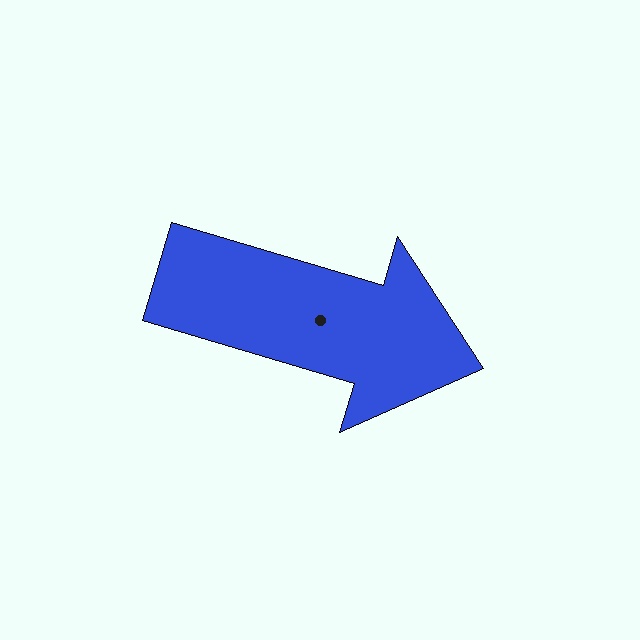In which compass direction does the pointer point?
East.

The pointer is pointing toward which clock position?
Roughly 4 o'clock.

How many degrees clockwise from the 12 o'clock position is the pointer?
Approximately 106 degrees.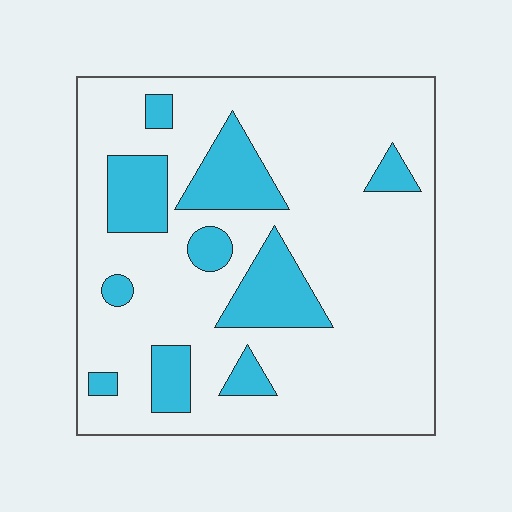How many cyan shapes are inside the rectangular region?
10.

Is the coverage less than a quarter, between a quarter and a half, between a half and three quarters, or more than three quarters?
Less than a quarter.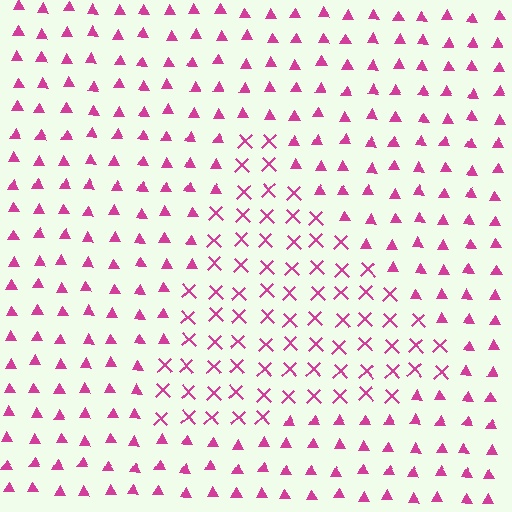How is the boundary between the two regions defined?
The boundary is defined by a change in element shape: X marks inside vs. triangles outside. All elements share the same color and spacing.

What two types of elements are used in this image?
The image uses X marks inside the triangle region and triangles outside it.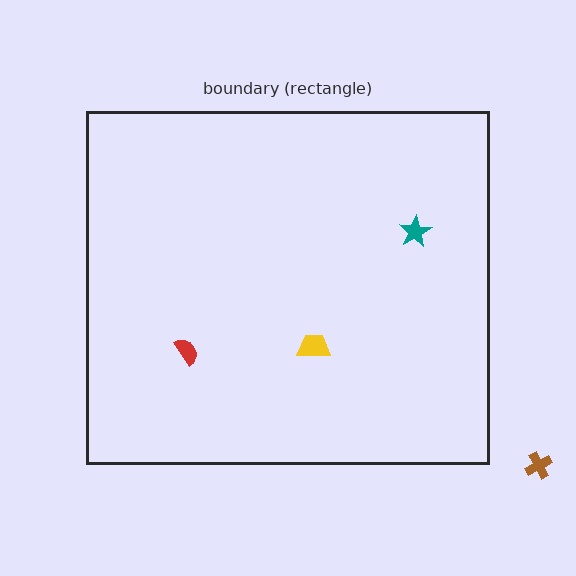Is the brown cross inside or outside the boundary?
Outside.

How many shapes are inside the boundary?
3 inside, 1 outside.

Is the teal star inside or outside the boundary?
Inside.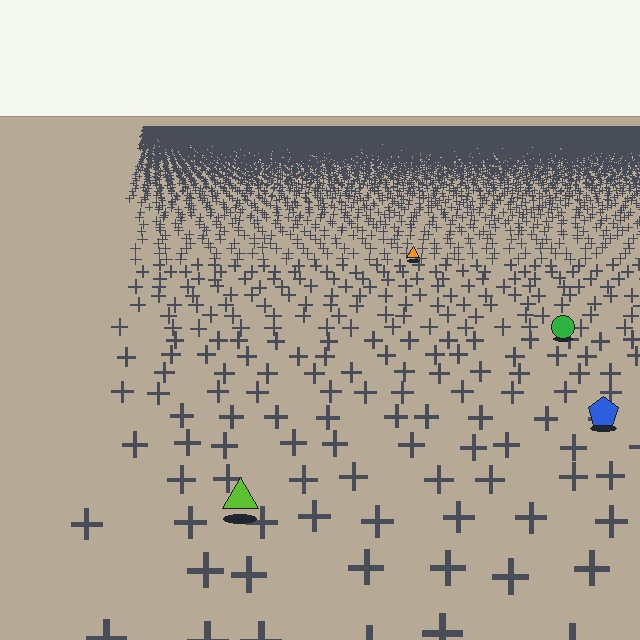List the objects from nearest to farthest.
From nearest to farthest: the lime triangle, the blue pentagon, the green circle, the orange triangle.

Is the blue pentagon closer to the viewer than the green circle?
Yes. The blue pentagon is closer — you can tell from the texture gradient: the ground texture is coarser near it.